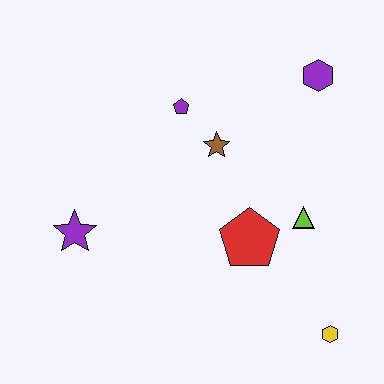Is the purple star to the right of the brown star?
No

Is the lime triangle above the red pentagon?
Yes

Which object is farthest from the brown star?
The yellow hexagon is farthest from the brown star.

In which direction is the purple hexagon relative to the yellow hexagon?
The purple hexagon is above the yellow hexagon.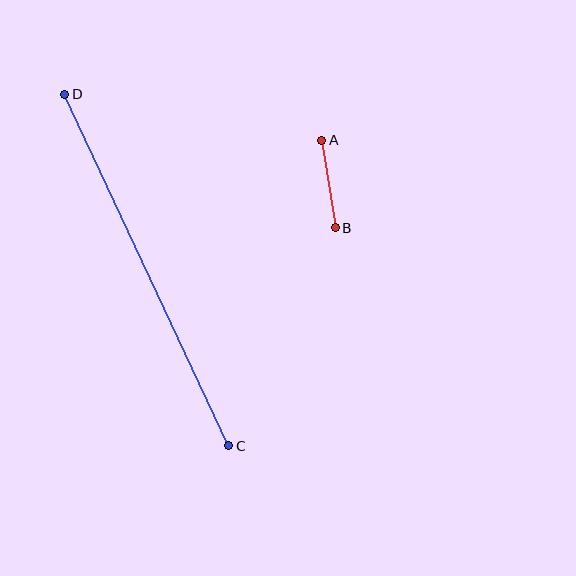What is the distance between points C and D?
The distance is approximately 388 pixels.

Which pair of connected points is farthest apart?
Points C and D are farthest apart.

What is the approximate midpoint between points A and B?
The midpoint is at approximately (328, 184) pixels.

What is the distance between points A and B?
The distance is approximately 89 pixels.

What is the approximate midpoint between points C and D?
The midpoint is at approximately (147, 270) pixels.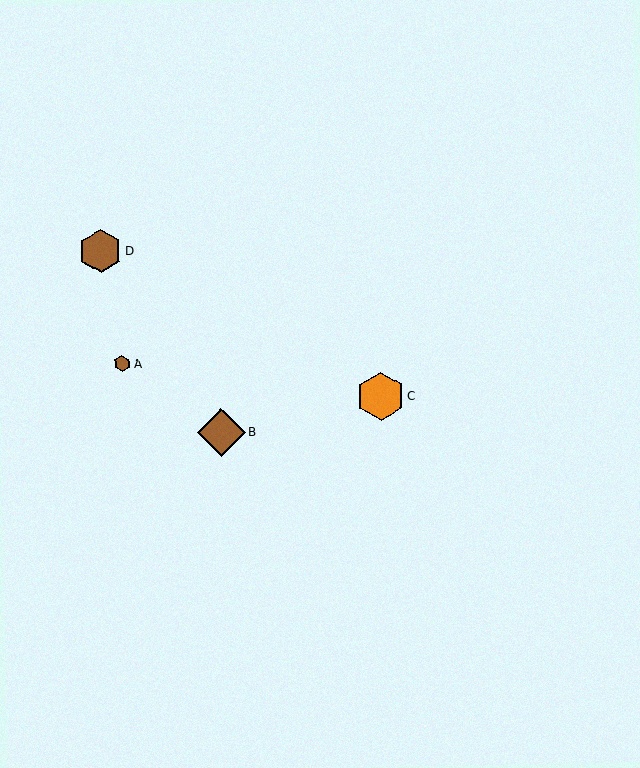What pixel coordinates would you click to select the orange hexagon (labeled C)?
Click at (381, 396) to select the orange hexagon C.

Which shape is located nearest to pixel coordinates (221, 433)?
The brown diamond (labeled B) at (221, 433) is nearest to that location.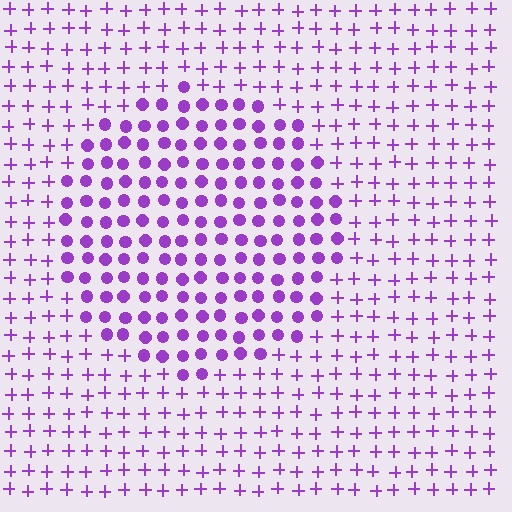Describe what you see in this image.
The image is filled with small purple elements arranged in a uniform grid. A circle-shaped region contains circles, while the surrounding area contains plus signs. The boundary is defined purely by the change in element shape.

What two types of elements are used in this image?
The image uses circles inside the circle region and plus signs outside it.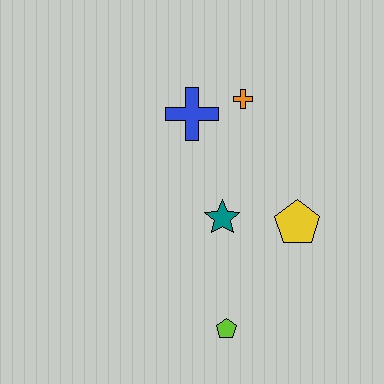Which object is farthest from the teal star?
The orange cross is farthest from the teal star.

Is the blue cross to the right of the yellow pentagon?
No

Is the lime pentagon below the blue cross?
Yes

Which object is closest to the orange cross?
The blue cross is closest to the orange cross.